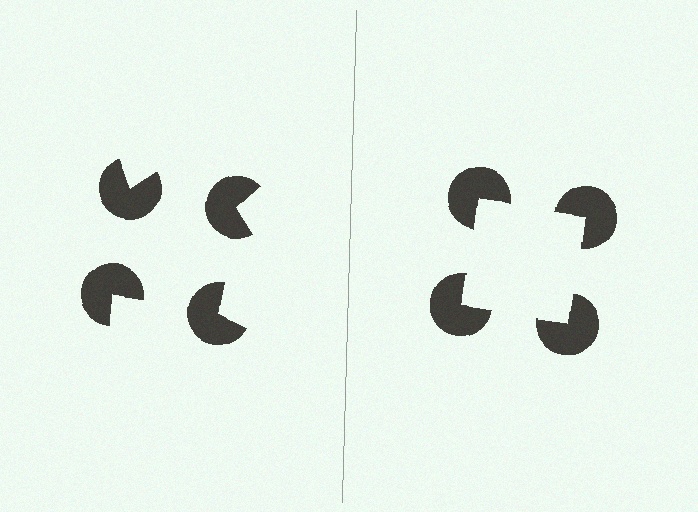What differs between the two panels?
The pac-man discs are positioned identically on both sides; only the wedge orientations differ. On the right they align to a square; on the left they are misaligned.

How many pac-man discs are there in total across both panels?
8 — 4 on each side.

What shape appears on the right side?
An illusory square.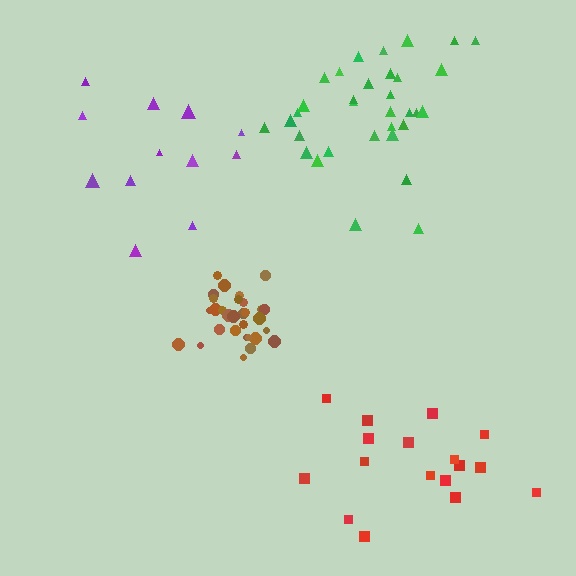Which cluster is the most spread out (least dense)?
Purple.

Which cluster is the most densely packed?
Brown.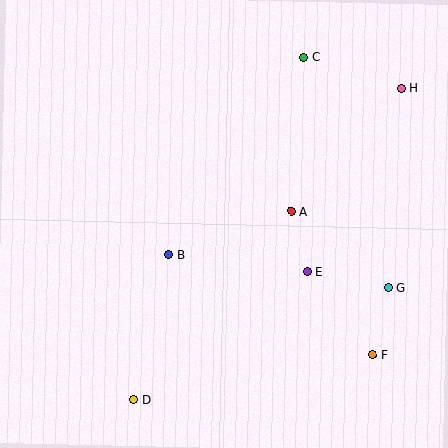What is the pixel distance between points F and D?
The distance between F and D is 243 pixels.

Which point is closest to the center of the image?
Point B at (169, 255) is closest to the center.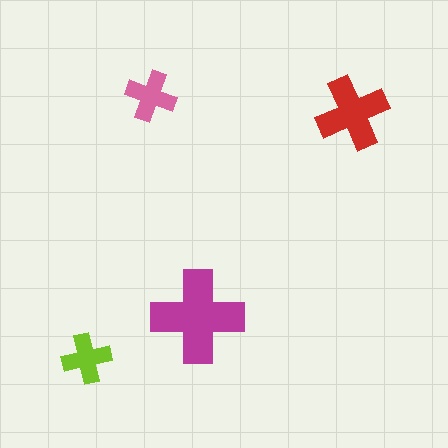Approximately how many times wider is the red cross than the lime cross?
About 1.5 times wider.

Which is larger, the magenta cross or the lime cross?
The magenta one.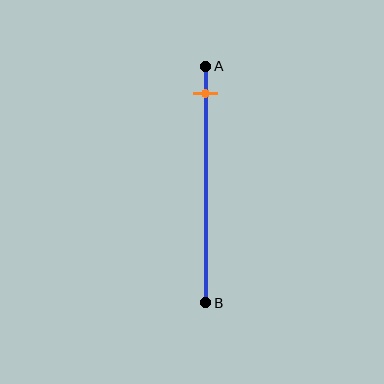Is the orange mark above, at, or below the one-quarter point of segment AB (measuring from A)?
The orange mark is above the one-quarter point of segment AB.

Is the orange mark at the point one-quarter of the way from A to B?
No, the mark is at about 10% from A, not at the 25% one-quarter point.